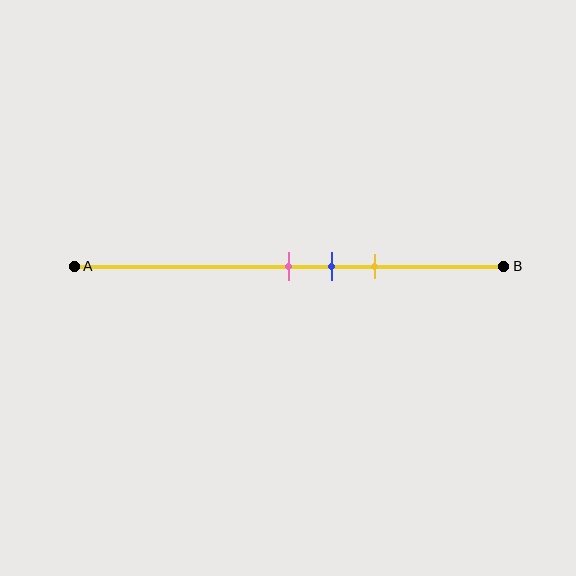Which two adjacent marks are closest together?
The pink and blue marks are the closest adjacent pair.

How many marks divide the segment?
There are 3 marks dividing the segment.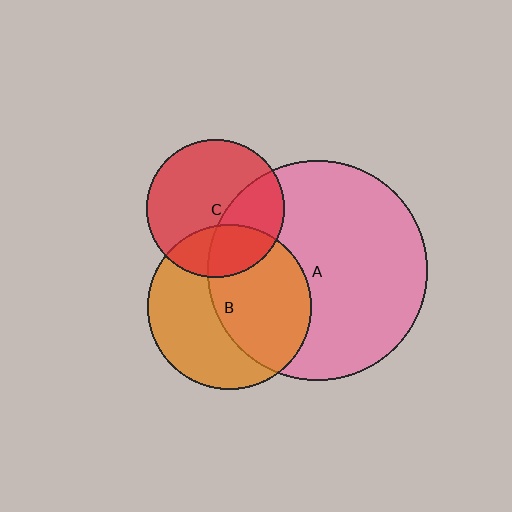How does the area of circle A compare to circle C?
Approximately 2.5 times.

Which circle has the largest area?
Circle A (pink).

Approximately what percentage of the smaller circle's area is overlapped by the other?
Approximately 35%.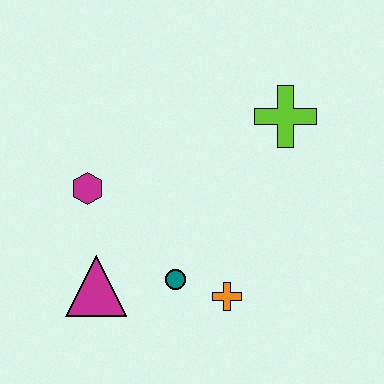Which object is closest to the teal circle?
The orange cross is closest to the teal circle.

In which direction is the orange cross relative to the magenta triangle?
The orange cross is to the right of the magenta triangle.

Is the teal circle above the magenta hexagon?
No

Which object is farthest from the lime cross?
The magenta triangle is farthest from the lime cross.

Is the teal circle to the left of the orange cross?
Yes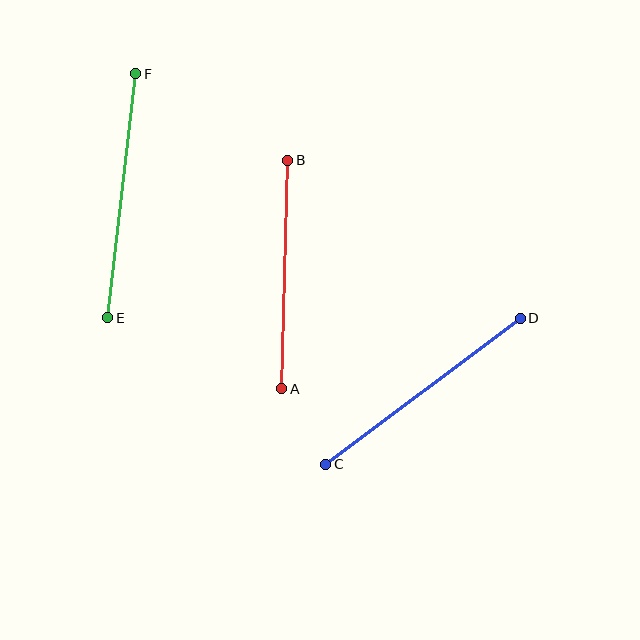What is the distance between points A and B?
The distance is approximately 229 pixels.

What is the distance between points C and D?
The distance is approximately 243 pixels.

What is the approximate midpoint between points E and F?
The midpoint is at approximately (122, 196) pixels.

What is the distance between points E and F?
The distance is approximately 246 pixels.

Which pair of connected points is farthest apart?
Points E and F are farthest apart.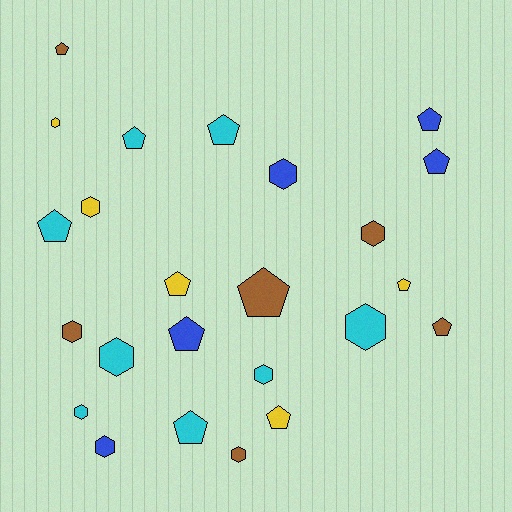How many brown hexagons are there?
There are 3 brown hexagons.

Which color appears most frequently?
Cyan, with 8 objects.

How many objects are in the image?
There are 24 objects.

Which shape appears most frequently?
Pentagon, with 13 objects.